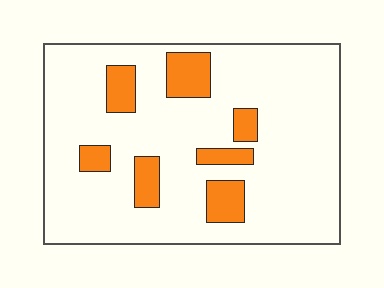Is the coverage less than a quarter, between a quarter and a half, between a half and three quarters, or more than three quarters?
Less than a quarter.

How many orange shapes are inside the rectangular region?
7.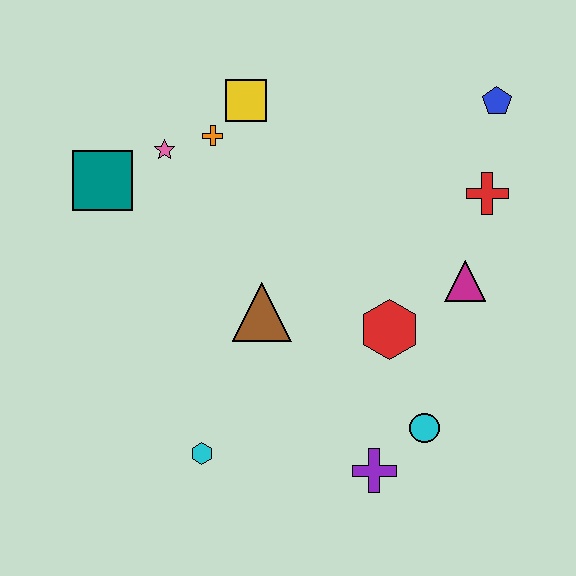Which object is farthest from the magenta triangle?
The teal square is farthest from the magenta triangle.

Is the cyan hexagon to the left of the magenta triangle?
Yes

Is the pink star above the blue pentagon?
No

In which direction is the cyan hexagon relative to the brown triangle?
The cyan hexagon is below the brown triangle.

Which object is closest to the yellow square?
The orange cross is closest to the yellow square.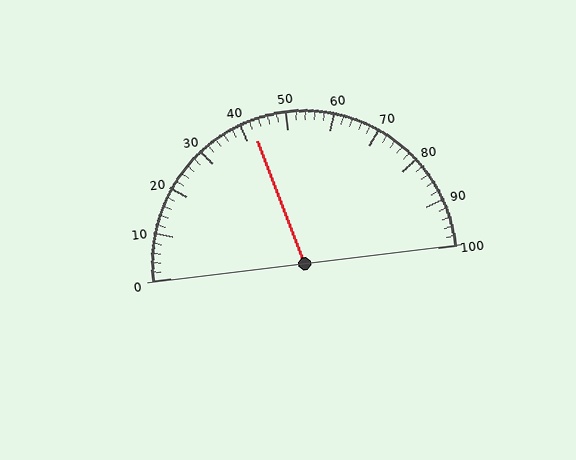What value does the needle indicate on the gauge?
The needle indicates approximately 42.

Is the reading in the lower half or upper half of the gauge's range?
The reading is in the lower half of the range (0 to 100).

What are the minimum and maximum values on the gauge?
The gauge ranges from 0 to 100.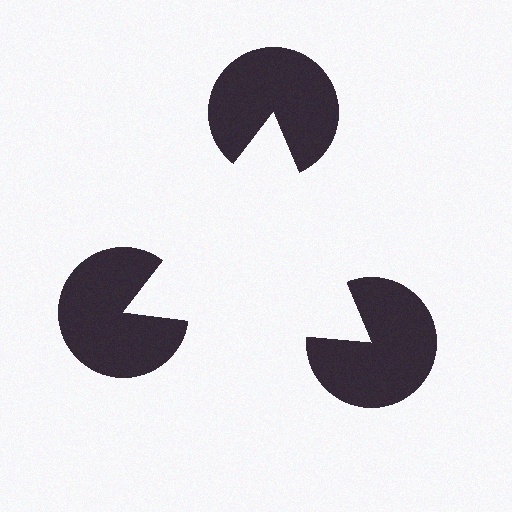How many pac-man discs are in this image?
There are 3 — one at each vertex of the illusory triangle.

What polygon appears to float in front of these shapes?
An illusory triangle — its edges are inferred from the aligned wedge cuts in the pac-man discs, not physically drawn.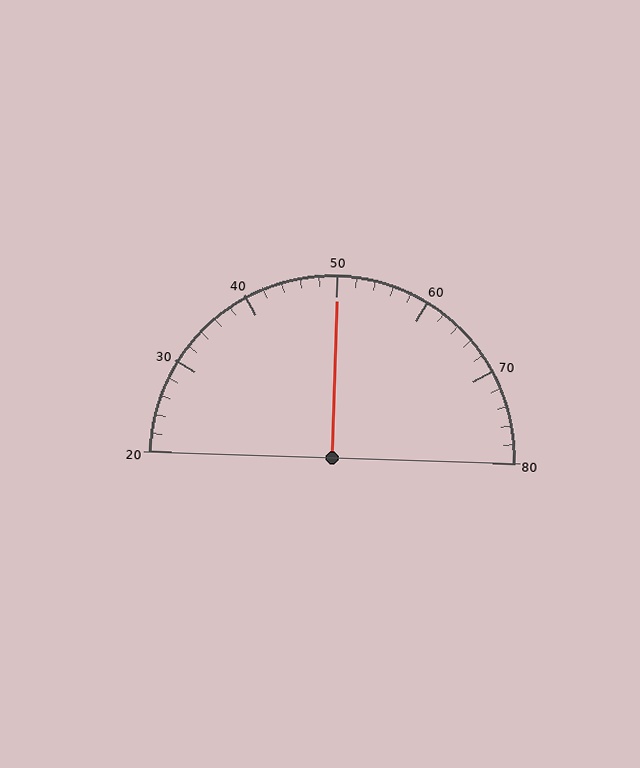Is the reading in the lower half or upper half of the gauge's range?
The reading is in the upper half of the range (20 to 80).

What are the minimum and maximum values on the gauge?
The gauge ranges from 20 to 80.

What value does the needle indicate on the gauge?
The needle indicates approximately 50.